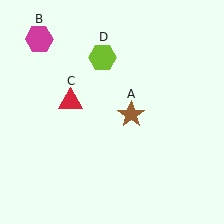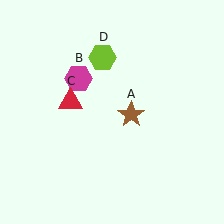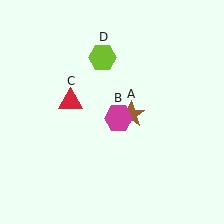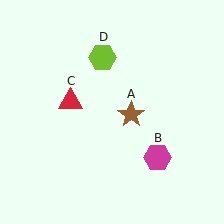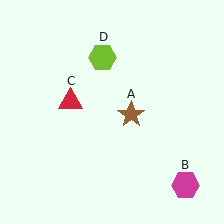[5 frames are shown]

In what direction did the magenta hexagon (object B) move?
The magenta hexagon (object B) moved down and to the right.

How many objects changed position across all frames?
1 object changed position: magenta hexagon (object B).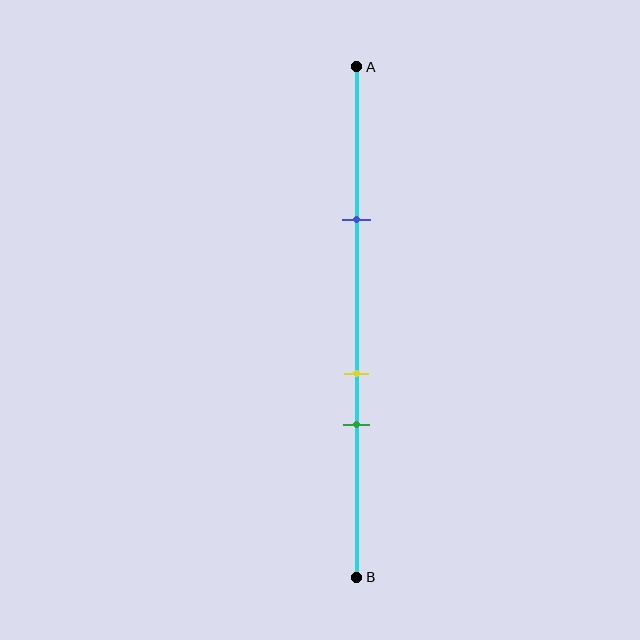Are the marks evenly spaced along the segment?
No, the marks are not evenly spaced.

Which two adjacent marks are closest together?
The yellow and green marks are the closest adjacent pair.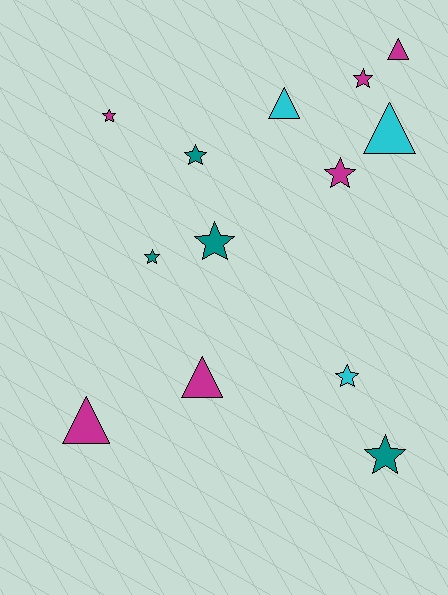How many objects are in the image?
There are 13 objects.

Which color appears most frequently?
Magenta, with 6 objects.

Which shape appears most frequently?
Star, with 8 objects.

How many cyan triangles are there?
There are 2 cyan triangles.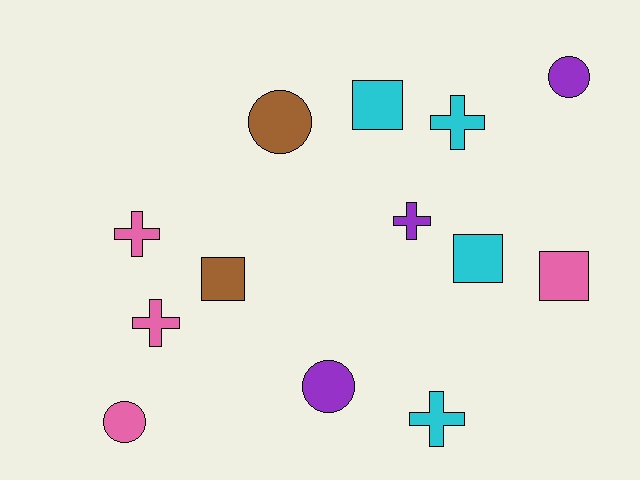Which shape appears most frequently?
Cross, with 5 objects.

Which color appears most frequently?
Cyan, with 4 objects.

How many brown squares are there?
There is 1 brown square.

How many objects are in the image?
There are 13 objects.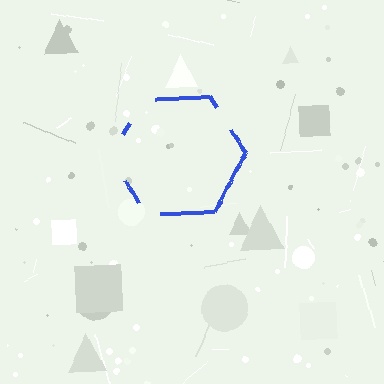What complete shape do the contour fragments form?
The contour fragments form a hexagon.